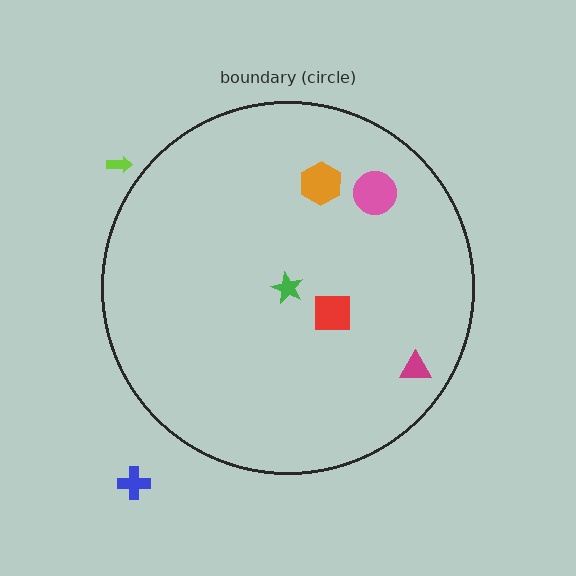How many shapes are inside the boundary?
5 inside, 2 outside.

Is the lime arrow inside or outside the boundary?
Outside.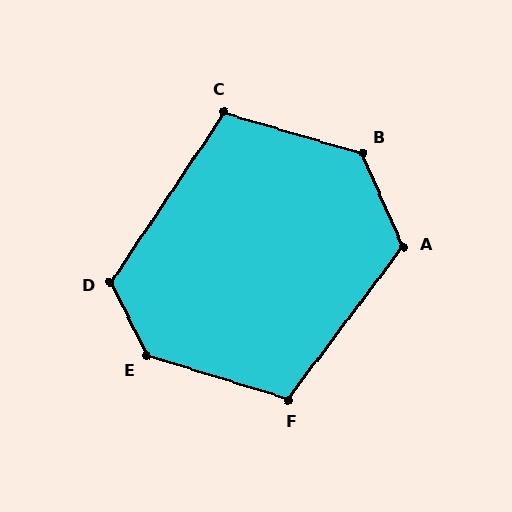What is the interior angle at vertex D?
Approximately 120 degrees (obtuse).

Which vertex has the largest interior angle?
E, at approximately 134 degrees.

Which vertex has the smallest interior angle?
C, at approximately 107 degrees.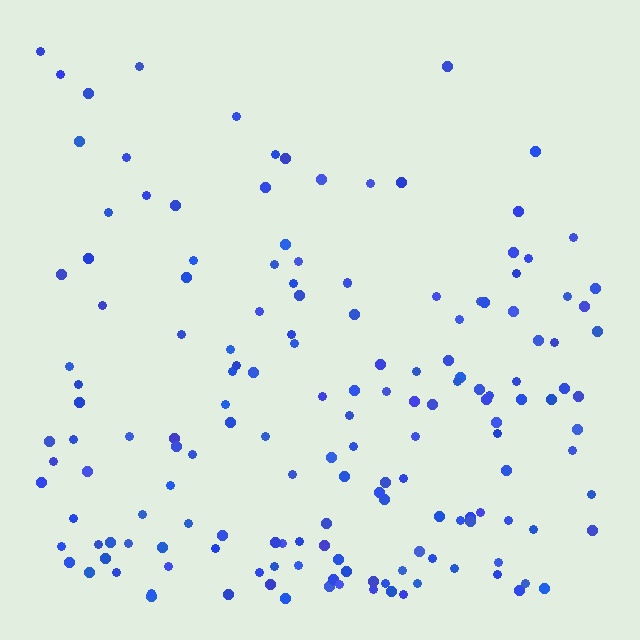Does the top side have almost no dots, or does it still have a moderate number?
Still a moderate number, just noticeably fewer than the bottom.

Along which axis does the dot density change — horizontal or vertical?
Vertical.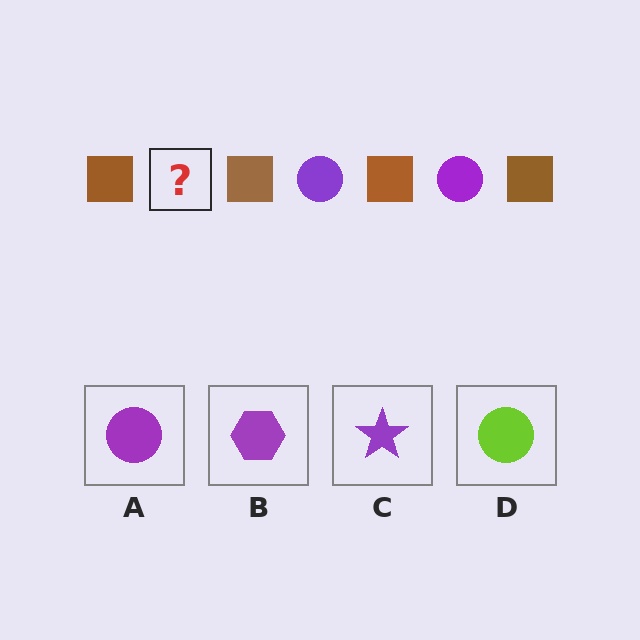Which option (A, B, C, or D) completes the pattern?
A.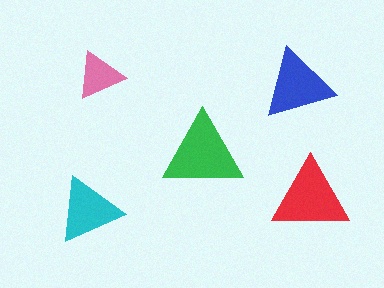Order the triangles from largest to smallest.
the green one, the red one, the blue one, the cyan one, the pink one.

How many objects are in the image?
There are 5 objects in the image.